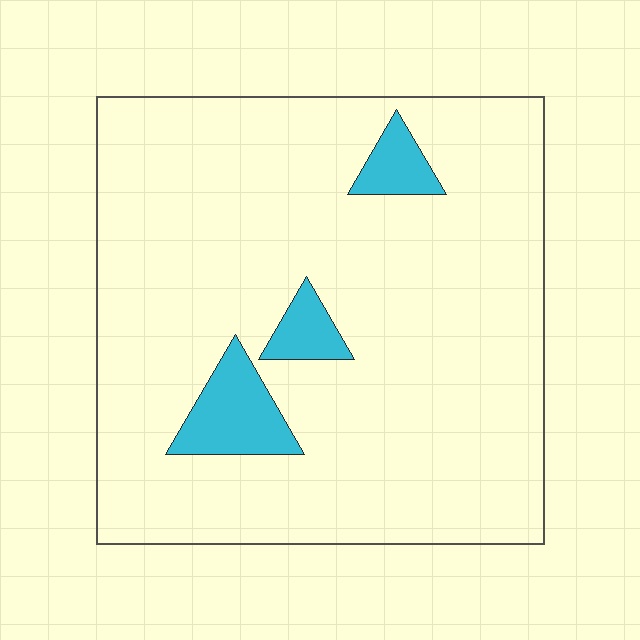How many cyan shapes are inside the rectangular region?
3.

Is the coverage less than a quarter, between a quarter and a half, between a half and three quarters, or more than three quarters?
Less than a quarter.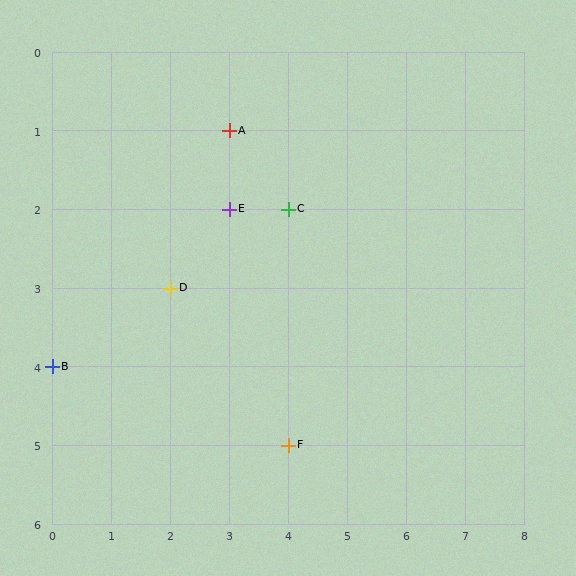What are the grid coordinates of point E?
Point E is at grid coordinates (3, 2).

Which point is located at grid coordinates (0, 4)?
Point B is at (0, 4).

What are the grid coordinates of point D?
Point D is at grid coordinates (2, 3).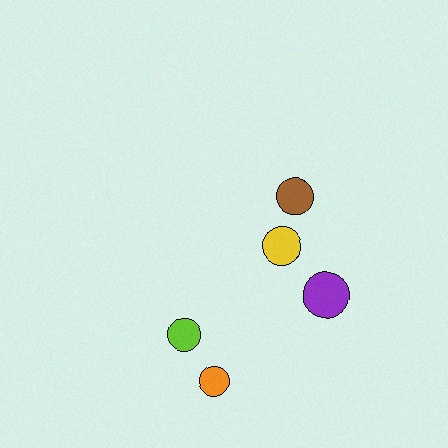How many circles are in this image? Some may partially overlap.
There are 5 circles.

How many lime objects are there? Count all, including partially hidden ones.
There is 1 lime object.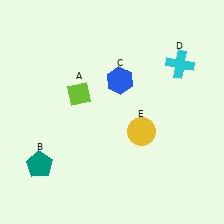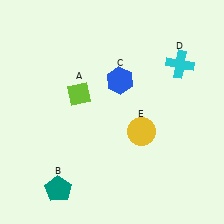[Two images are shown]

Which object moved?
The teal pentagon (B) moved down.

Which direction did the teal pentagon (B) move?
The teal pentagon (B) moved down.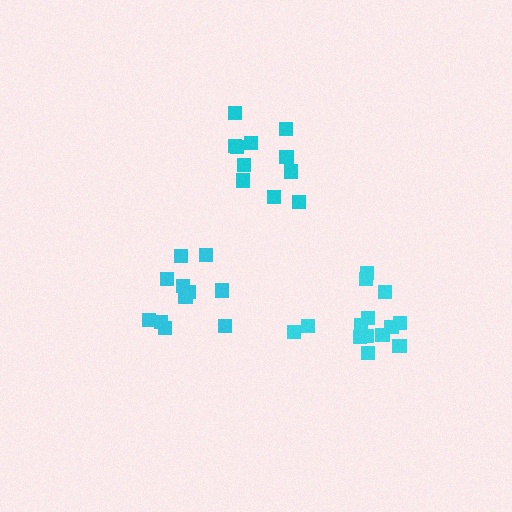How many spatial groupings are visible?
There are 3 spatial groupings.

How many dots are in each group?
Group 1: 11 dots, Group 2: 11 dots, Group 3: 14 dots (36 total).